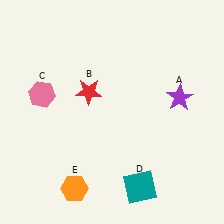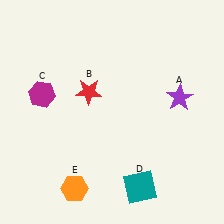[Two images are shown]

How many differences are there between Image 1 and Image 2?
There is 1 difference between the two images.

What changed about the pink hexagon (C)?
In Image 1, C is pink. In Image 2, it changed to magenta.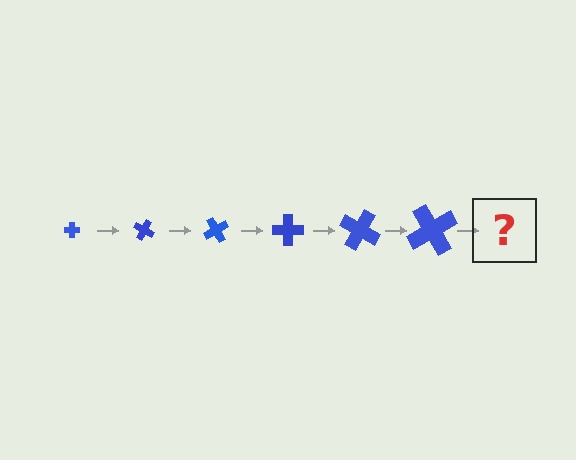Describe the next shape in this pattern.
It should be a cross, larger than the previous one and rotated 180 degrees from the start.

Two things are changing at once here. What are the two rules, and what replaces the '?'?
The two rules are that the cross grows larger each step and it rotates 30 degrees each step. The '?' should be a cross, larger than the previous one and rotated 180 degrees from the start.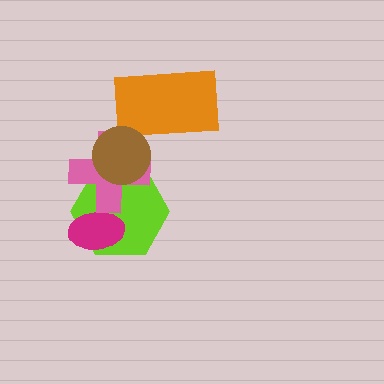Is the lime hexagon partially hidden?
Yes, it is partially covered by another shape.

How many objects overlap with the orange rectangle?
1 object overlaps with the orange rectangle.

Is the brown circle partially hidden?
No, no other shape covers it.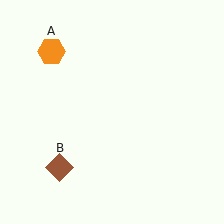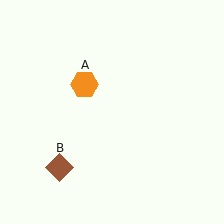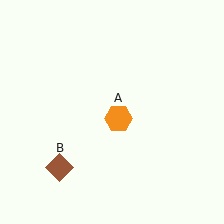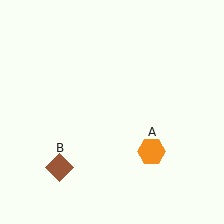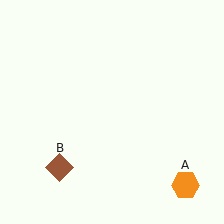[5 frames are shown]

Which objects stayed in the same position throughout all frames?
Brown diamond (object B) remained stationary.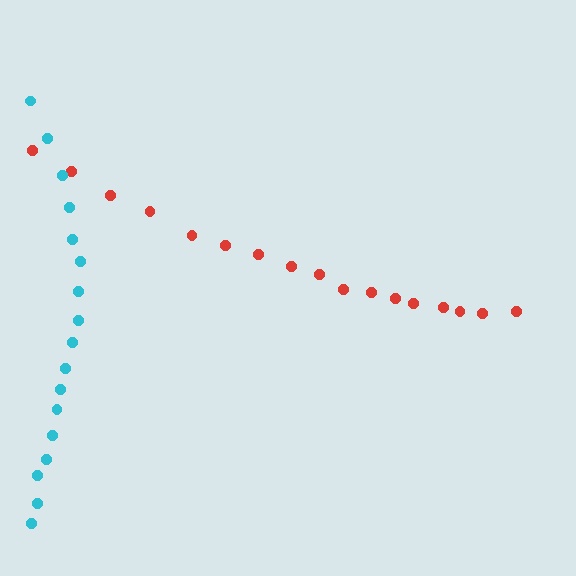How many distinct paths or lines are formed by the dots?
There are 2 distinct paths.